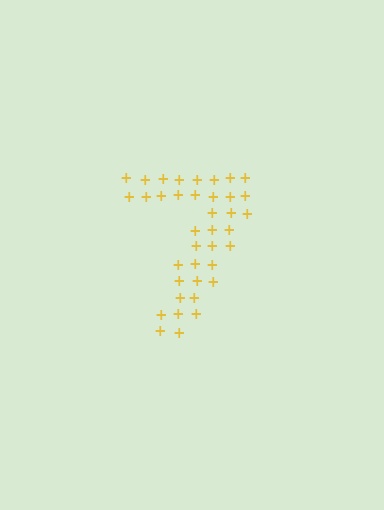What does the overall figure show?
The overall figure shows the digit 7.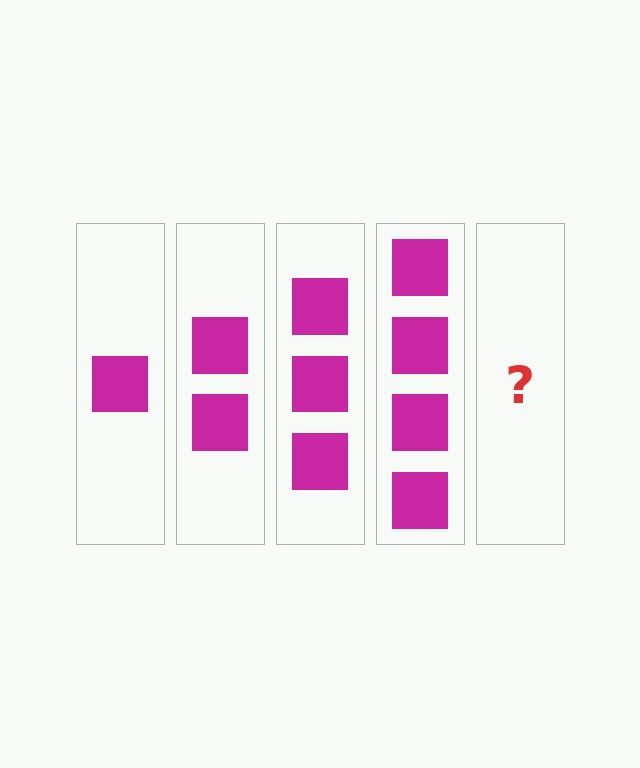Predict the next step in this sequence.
The next step is 5 squares.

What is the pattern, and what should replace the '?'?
The pattern is that each step adds one more square. The '?' should be 5 squares.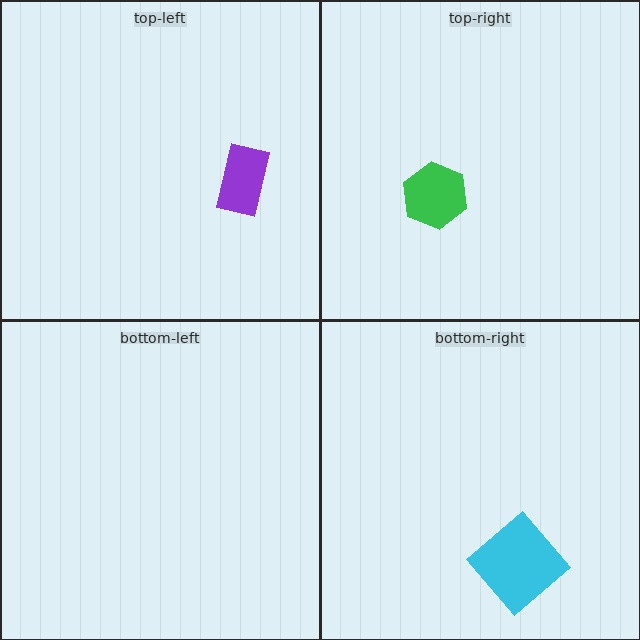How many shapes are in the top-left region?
1.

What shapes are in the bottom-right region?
The cyan diamond.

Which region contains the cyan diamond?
The bottom-right region.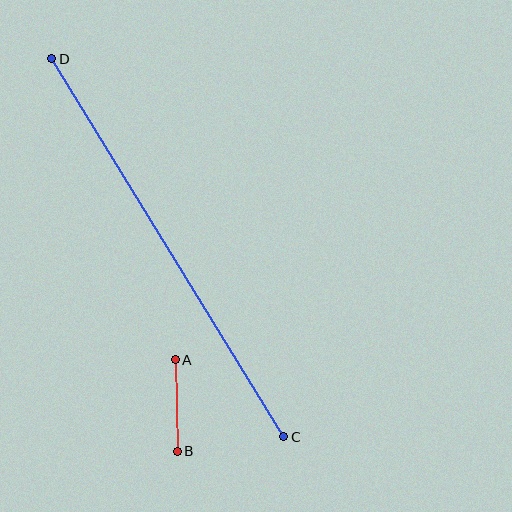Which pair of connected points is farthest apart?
Points C and D are farthest apart.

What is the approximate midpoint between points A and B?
The midpoint is at approximately (176, 405) pixels.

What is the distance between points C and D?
The distance is approximately 444 pixels.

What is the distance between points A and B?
The distance is approximately 91 pixels.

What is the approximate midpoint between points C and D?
The midpoint is at approximately (168, 248) pixels.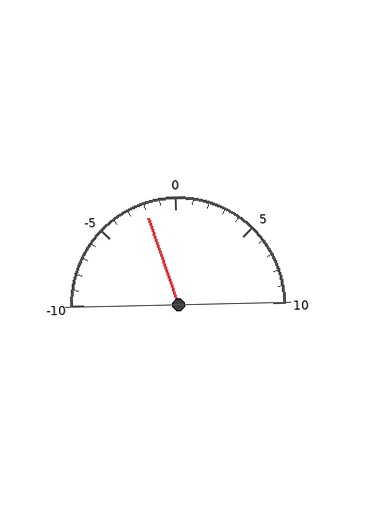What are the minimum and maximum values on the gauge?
The gauge ranges from -10 to 10.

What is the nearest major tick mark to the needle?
The nearest major tick mark is 0.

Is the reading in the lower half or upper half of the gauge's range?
The reading is in the lower half of the range (-10 to 10).